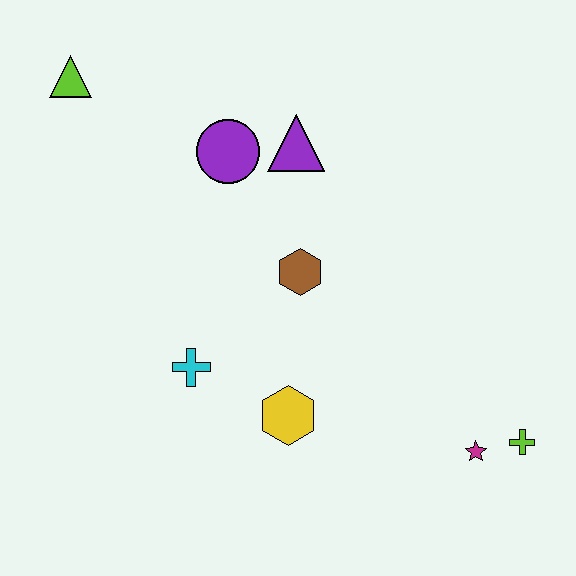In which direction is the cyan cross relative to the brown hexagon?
The cyan cross is to the left of the brown hexagon.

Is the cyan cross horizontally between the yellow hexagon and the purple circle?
No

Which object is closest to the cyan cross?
The yellow hexagon is closest to the cyan cross.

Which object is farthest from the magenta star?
The lime triangle is farthest from the magenta star.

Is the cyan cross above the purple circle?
No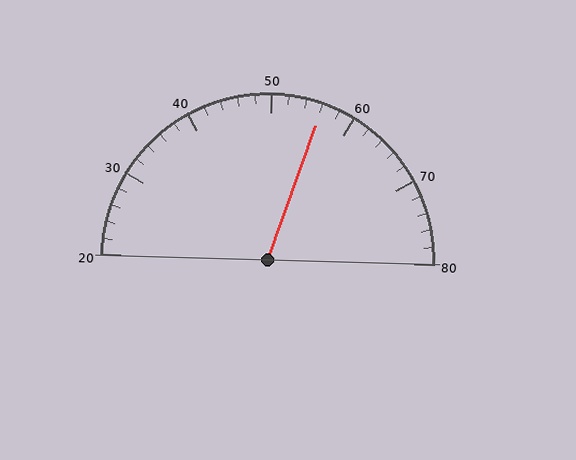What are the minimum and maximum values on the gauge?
The gauge ranges from 20 to 80.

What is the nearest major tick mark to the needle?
The nearest major tick mark is 60.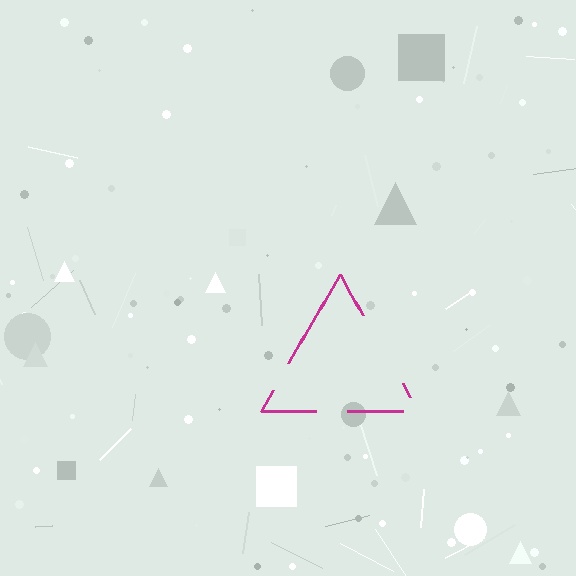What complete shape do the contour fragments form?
The contour fragments form a triangle.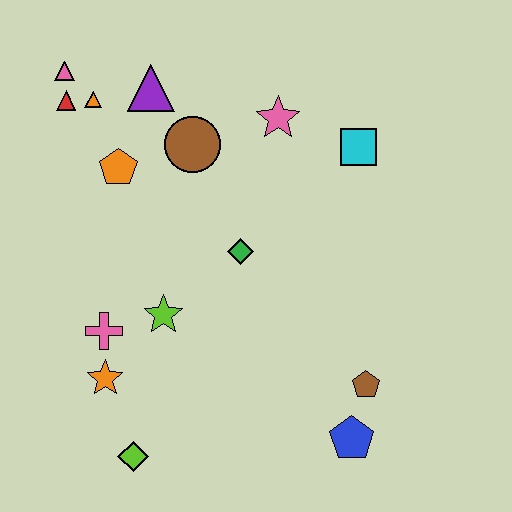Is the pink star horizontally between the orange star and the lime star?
No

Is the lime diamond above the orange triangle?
No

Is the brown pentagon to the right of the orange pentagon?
Yes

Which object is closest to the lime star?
The pink cross is closest to the lime star.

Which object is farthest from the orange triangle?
The blue pentagon is farthest from the orange triangle.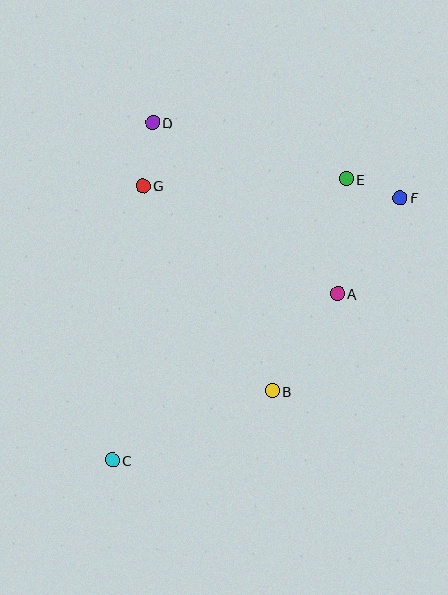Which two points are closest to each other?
Points E and F are closest to each other.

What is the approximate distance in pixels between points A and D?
The distance between A and D is approximately 252 pixels.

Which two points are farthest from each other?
Points C and F are farthest from each other.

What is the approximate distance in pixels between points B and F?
The distance between B and F is approximately 232 pixels.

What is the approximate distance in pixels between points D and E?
The distance between D and E is approximately 202 pixels.